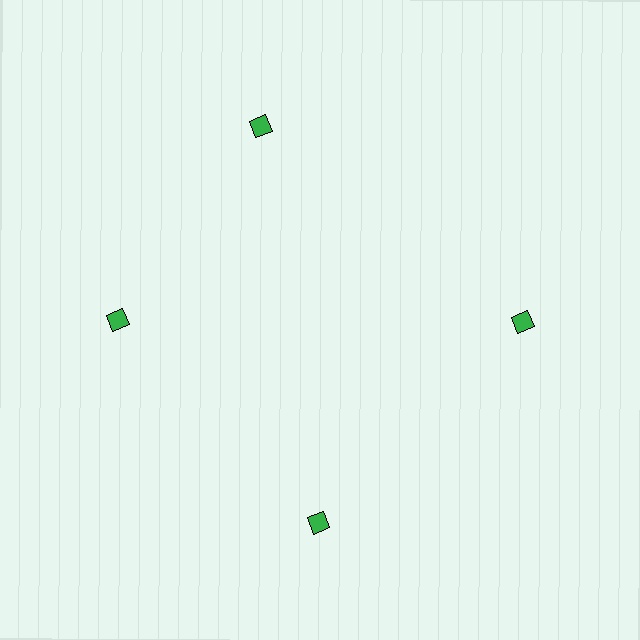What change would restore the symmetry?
The symmetry would be restored by rotating it back into even spacing with its neighbors so that all 4 diamonds sit at equal angles and equal distance from the center.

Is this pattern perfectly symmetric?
No. The 4 green diamonds are arranged in a ring, but one element near the 12 o'clock position is rotated out of alignment along the ring, breaking the 4-fold rotational symmetry.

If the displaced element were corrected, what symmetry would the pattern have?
It would have 4-fold rotational symmetry — the pattern would map onto itself every 90 degrees.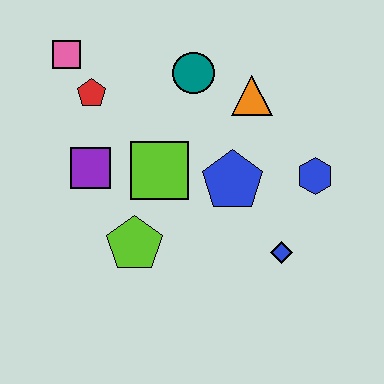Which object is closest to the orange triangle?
The teal circle is closest to the orange triangle.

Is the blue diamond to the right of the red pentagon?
Yes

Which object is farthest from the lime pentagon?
The pink square is farthest from the lime pentagon.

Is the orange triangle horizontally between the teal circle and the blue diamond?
Yes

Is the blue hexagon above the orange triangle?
No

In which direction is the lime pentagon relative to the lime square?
The lime pentagon is below the lime square.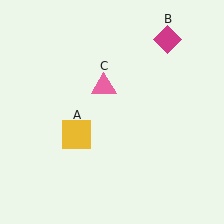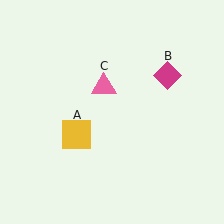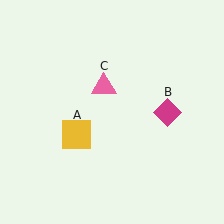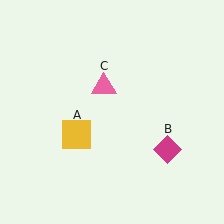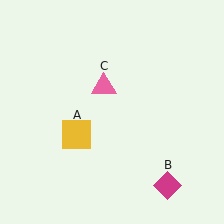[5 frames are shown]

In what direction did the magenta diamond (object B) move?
The magenta diamond (object B) moved down.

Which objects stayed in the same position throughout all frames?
Yellow square (object A) and pink triangle (object C) remained stationary.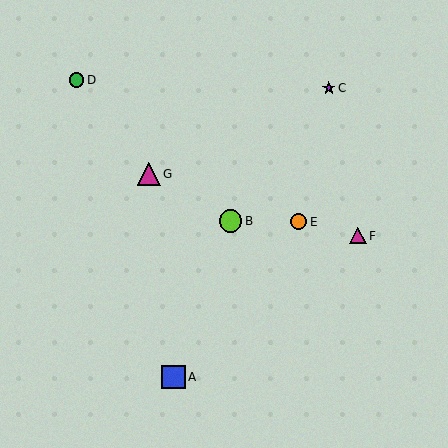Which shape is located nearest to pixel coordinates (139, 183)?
The magenta triangle (labeled G) at (149, 174) is nearest to that location.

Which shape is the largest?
The blue square (labeled A) is the largest.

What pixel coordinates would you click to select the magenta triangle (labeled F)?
Click at (358, 236) to select the magenta triangle F.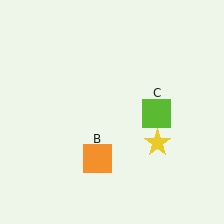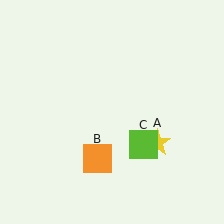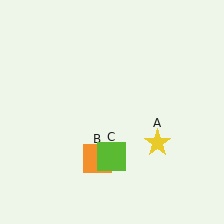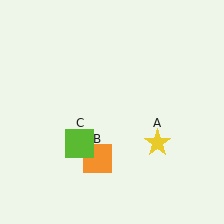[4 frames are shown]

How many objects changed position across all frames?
1 object changed position: lime square (object C).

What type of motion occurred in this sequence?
The lime square (object C) rotated clockwise around the center of the scene.